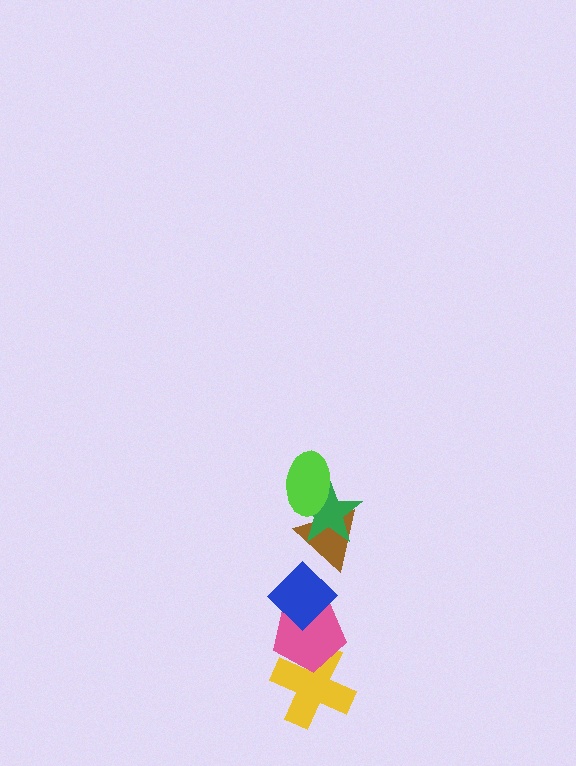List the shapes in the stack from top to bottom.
From top to bottom: the lime ellipse, the green star, the brown triangle, the blue diamond, the pink pentagon, the yellow cross.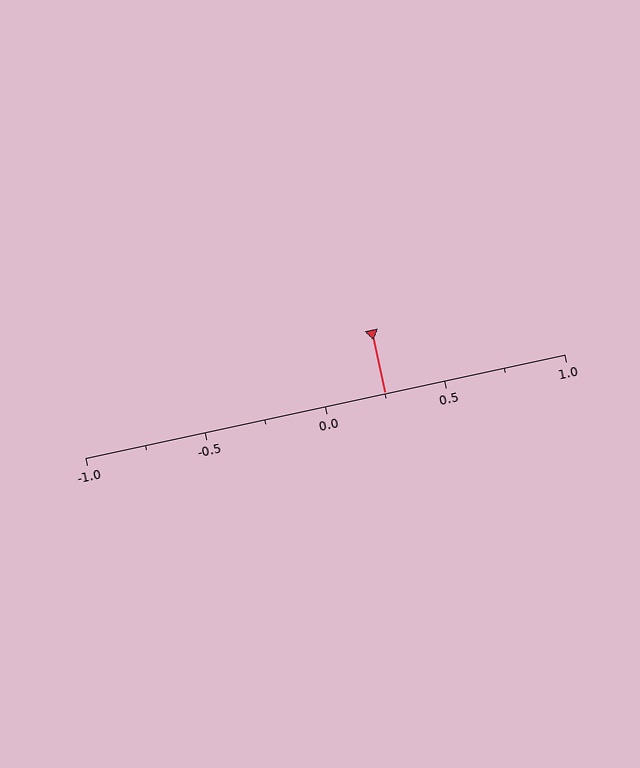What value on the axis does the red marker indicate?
The marker indicates approximately 0.25.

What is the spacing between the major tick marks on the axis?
The major ticks are spaced 0.5 apart.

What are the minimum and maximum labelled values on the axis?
The axis runs from -1.0 to 1.0.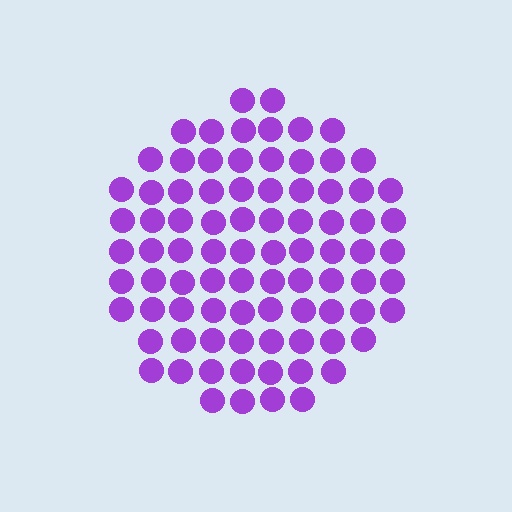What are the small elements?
The small elements are circles.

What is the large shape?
The large shape is a circle.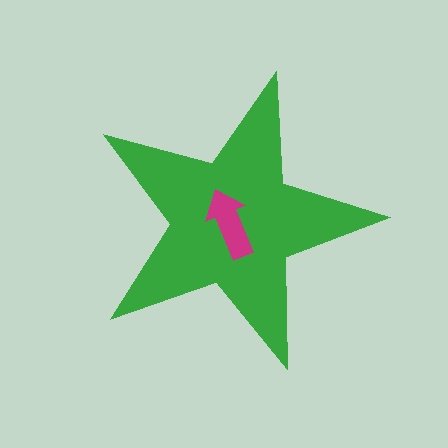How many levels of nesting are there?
2.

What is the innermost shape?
The magenta arrow.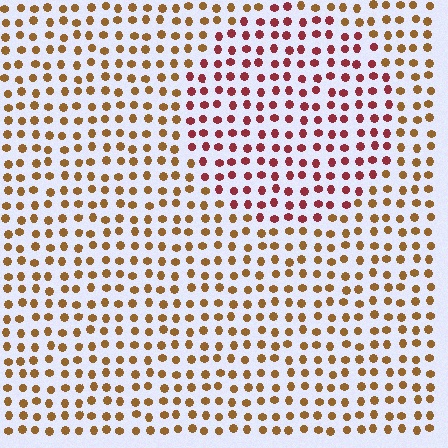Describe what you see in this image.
The image is filled with small brown elements in a uniform arrangement. A circle-shaped region is visible where the elements are tinted to a slightly different hue, forming a subtle color boundary.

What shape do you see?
I see a circle.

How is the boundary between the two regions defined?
The boundary is defined purely by a slight shift in hue (about 42 degrees). Spacing, size, and orientation are identical on both sides.